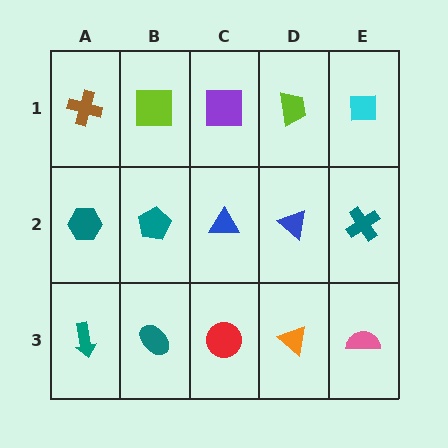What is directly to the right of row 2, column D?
A teal cross.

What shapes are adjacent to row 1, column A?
A teal hexagon (row 2, column A), a lime square (row 1, column B).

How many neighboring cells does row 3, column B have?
3.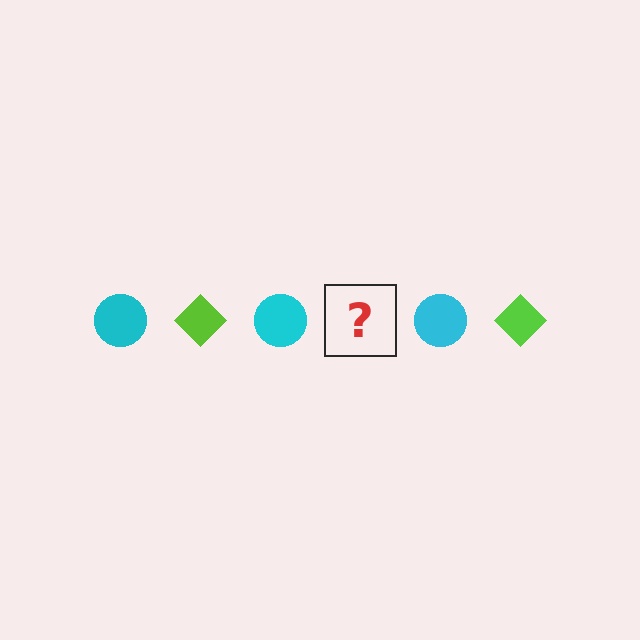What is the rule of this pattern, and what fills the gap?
The rule is that the pattern alternates between cyan circle and lime diamond. The gap should be filled with a lime diamond.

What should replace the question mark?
The question mark should be replaced with a lime diamond.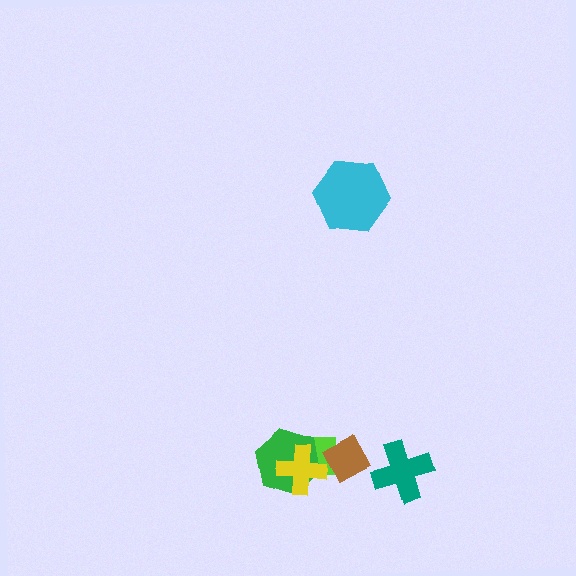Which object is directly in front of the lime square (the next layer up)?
The green hexagon is directly in front of the lime square.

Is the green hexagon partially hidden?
Yes, it is partially covered by another shape.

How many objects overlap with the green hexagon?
2 objects overlap with the green hexagon.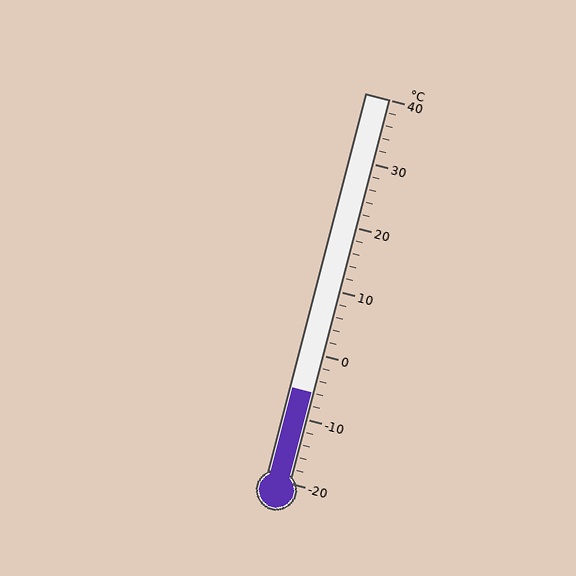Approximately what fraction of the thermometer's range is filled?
The thermometer is filled to approximately 25% of its range.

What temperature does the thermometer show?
The thermometer shows approximately -6°C.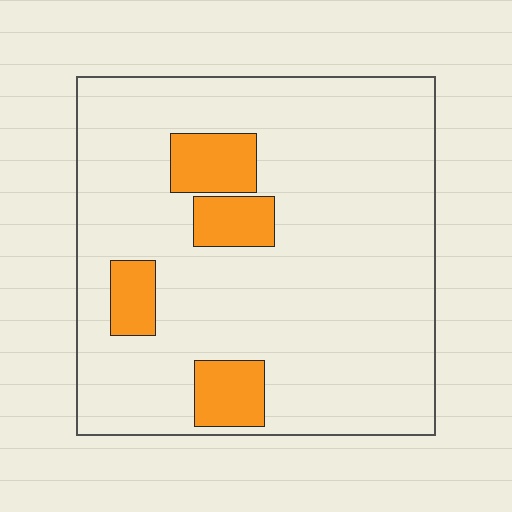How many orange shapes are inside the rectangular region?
4.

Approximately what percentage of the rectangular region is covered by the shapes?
Approximately 15%.